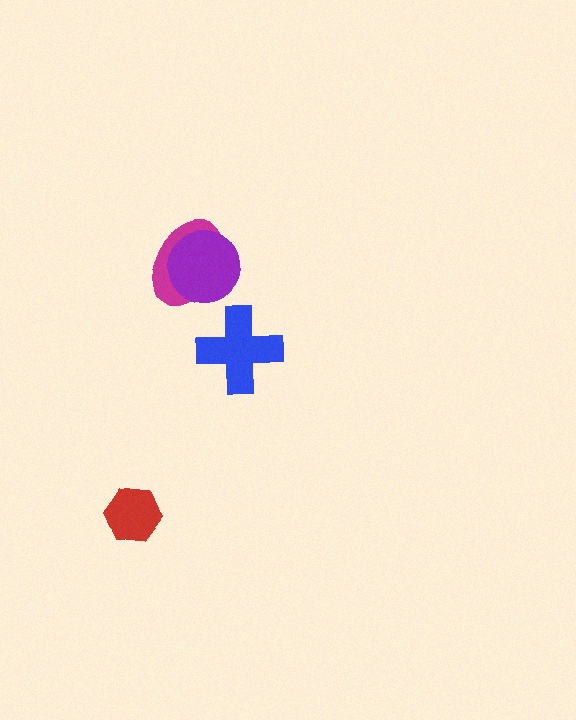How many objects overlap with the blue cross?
0 objects overlap with the blue cross.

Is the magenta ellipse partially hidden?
Yes, it is partially covered by another shape.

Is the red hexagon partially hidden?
No, no other shape covers it.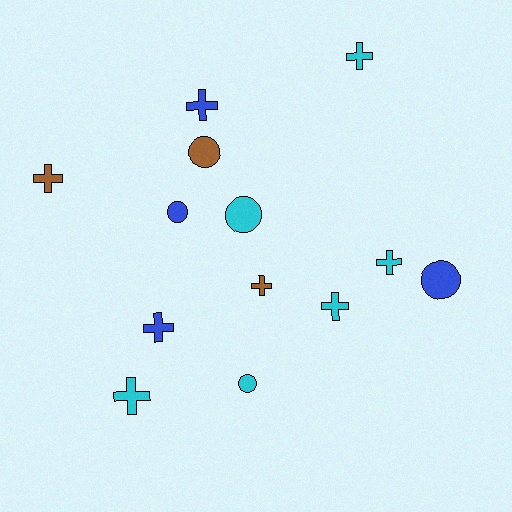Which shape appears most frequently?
Cross, with 8 objects.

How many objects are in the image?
There are 13 objects.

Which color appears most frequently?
Cyan, with 6 objects.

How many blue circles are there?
There are 2 blue circles.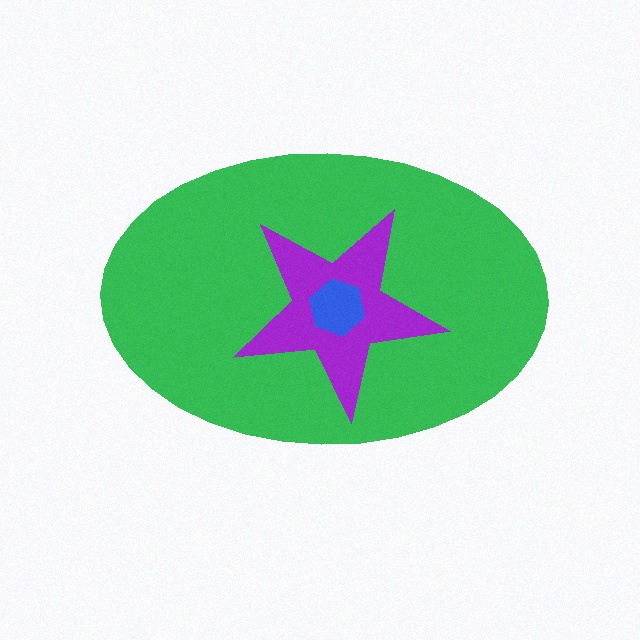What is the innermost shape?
The blue hexagon.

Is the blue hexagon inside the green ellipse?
Yes.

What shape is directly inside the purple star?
The blue hexagon.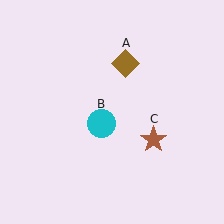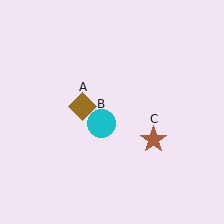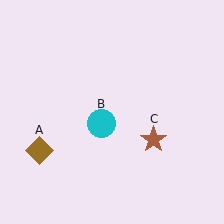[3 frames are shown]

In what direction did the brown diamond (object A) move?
The brown diamond (object A) moved down and to the left.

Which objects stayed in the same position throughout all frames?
Cyan circle (object B) and brown star (object C) remained stationary.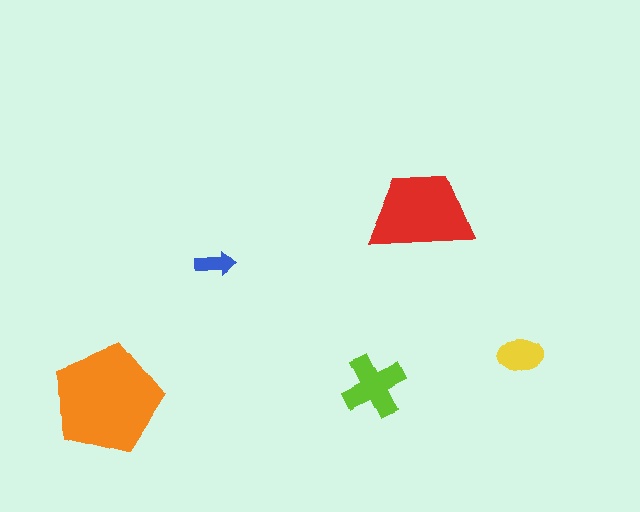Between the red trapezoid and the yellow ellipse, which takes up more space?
The red trapezoid.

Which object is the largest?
The orange pentagon.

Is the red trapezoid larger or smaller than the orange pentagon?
Smaller.